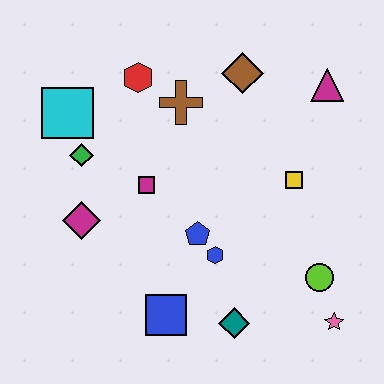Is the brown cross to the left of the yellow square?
Yes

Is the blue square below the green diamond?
Yes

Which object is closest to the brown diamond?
The brown cross is closest to the brown diamond.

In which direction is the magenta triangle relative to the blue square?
The magenta triangle is above the blue square.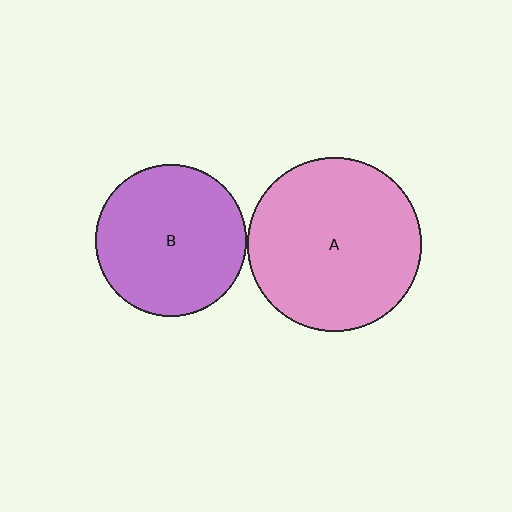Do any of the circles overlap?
No, none of the circles overlap.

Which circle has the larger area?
Circle A (pink).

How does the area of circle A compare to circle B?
Approximately 1.3 times.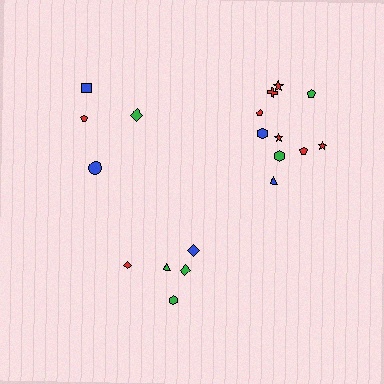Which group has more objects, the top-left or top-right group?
The top-right group.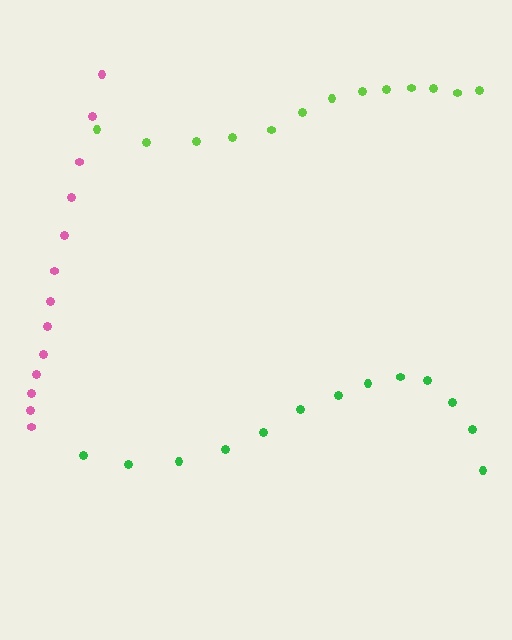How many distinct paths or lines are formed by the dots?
There are 3 distinct paths.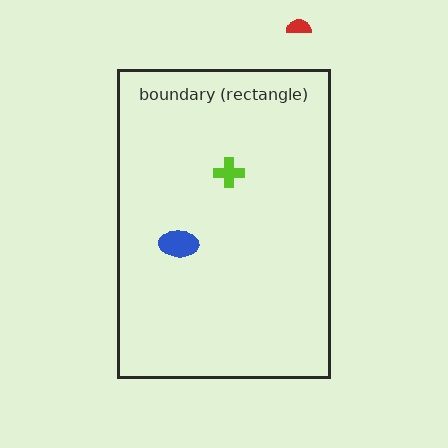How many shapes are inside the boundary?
2 inside, 1 outside.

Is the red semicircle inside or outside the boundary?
Outside.